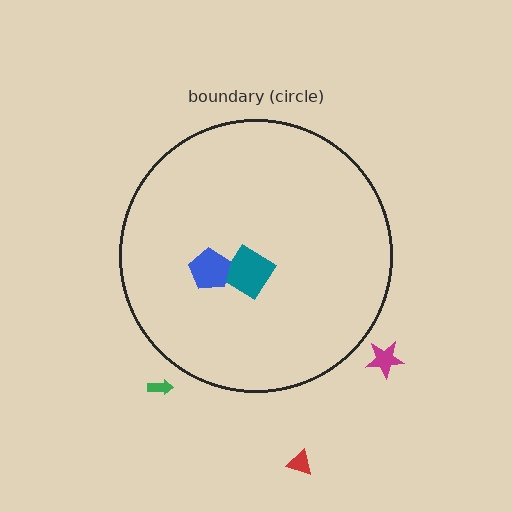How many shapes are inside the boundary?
2 inside, 3 outside.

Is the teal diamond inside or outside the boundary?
Inside.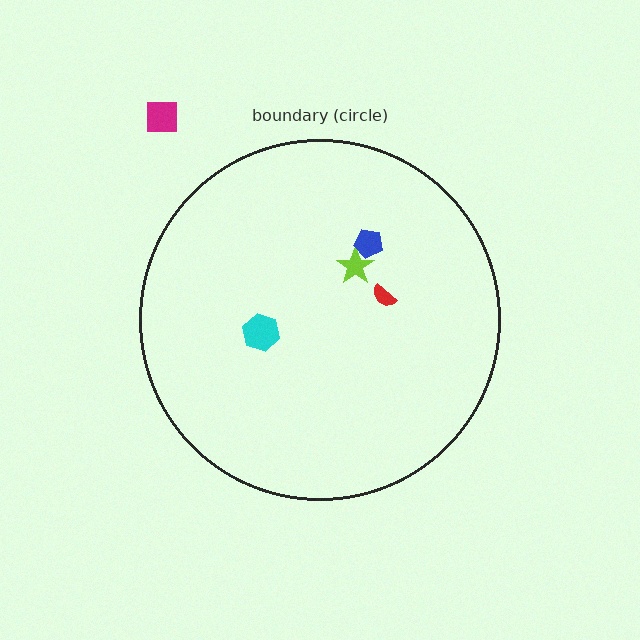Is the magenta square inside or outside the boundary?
Outside.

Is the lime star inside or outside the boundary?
Inside.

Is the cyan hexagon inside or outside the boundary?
Inside.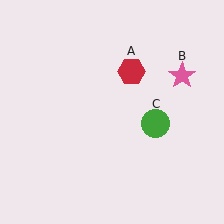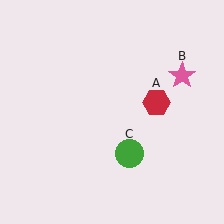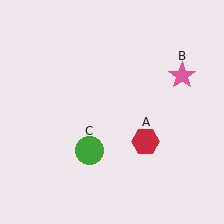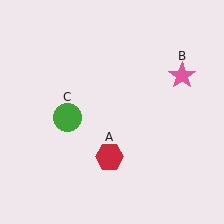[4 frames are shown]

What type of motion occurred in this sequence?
The red hexagon (object A), green circle (object C) rotated clockwise around the center of the scene.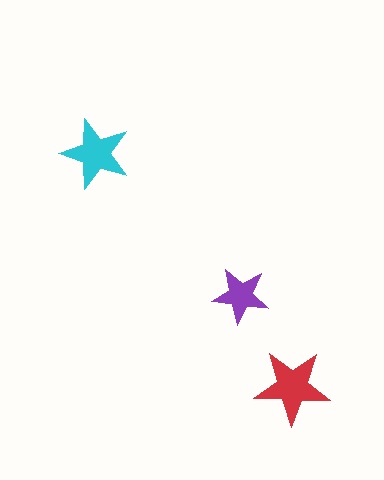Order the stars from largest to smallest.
the red one, the cyan one, the purple one.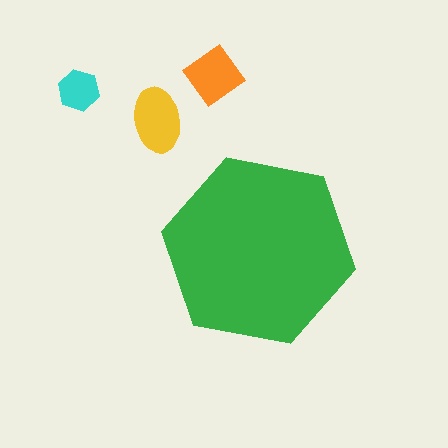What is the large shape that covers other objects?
A green hexagon.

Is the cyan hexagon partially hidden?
No, the cyan hexagon is fully visible.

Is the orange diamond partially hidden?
No, the orange diamond is fully visible.